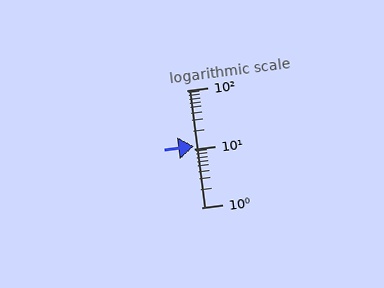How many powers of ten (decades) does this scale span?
The scale spans 2 decades, from 1 to 100.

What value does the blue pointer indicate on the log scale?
The pointer indicates approximately 11.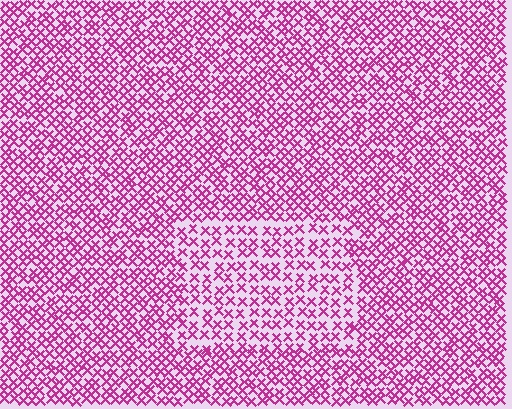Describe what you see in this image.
The image contains small magenta elements arranged at two different densities. A rectangle-shaped region is visible where the elements are less densely packed than the surrounding area.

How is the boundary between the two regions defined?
The boundary is defined by a change in element density (approximately 1.6x ratio). All elements are the same color, size, and shape.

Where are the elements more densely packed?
The elements are more densely packed outside the rectangle boundary.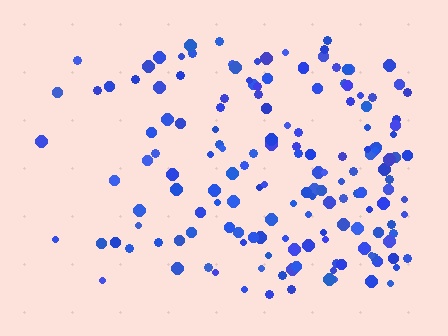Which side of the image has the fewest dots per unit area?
The left.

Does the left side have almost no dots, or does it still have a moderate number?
Still a moderate number, just noticeably fewer than the right.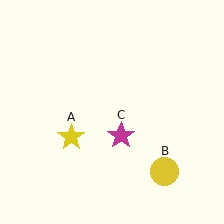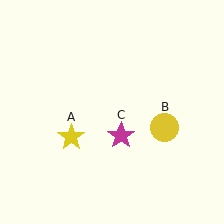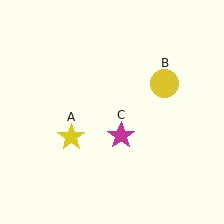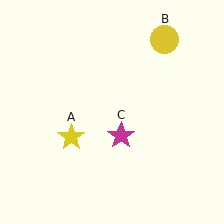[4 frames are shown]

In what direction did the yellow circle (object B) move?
The yellow circle (object B) moved up.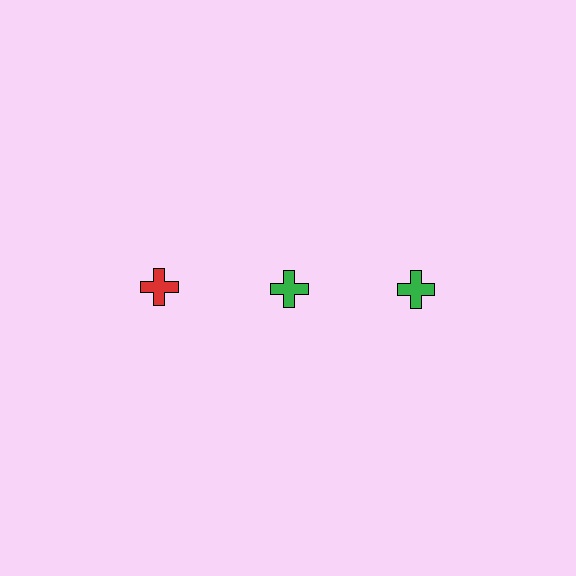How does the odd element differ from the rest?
It has a different color: red instead of green.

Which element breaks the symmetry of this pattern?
The red cross in the top row, leftmost column breaks the symmetry. All other shapes are green crosses.